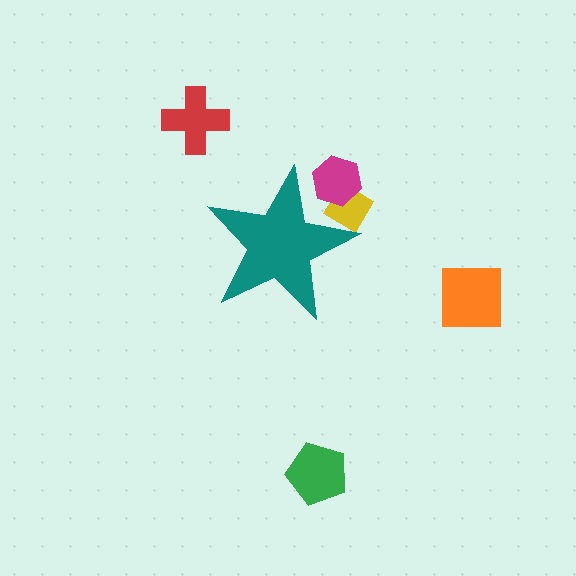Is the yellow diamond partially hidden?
Yes, the yellow diamond is partially hidden behind the teal star.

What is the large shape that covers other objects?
A teal star.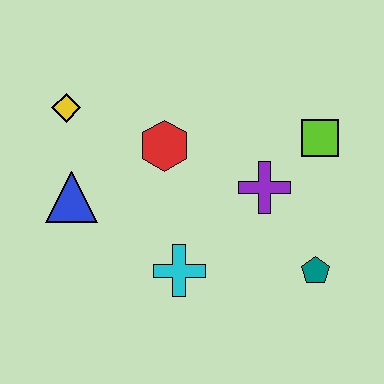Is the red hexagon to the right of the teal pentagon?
No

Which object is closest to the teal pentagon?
The purple cross is closest to the teal pentagon.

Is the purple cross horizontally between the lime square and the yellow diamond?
Yes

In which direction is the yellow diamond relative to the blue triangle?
The yellow diamond is above the blue triangle.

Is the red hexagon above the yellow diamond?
No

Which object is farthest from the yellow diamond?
The teal pentagon is farthest from the yellow diamond.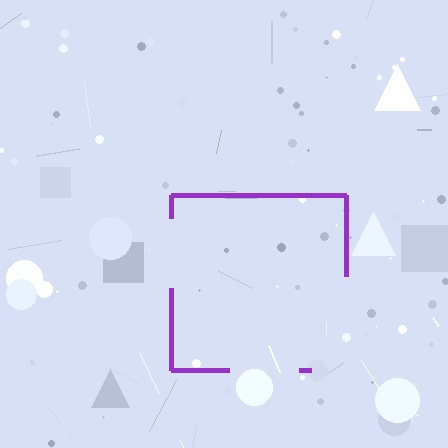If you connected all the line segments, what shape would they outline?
They would outline a square.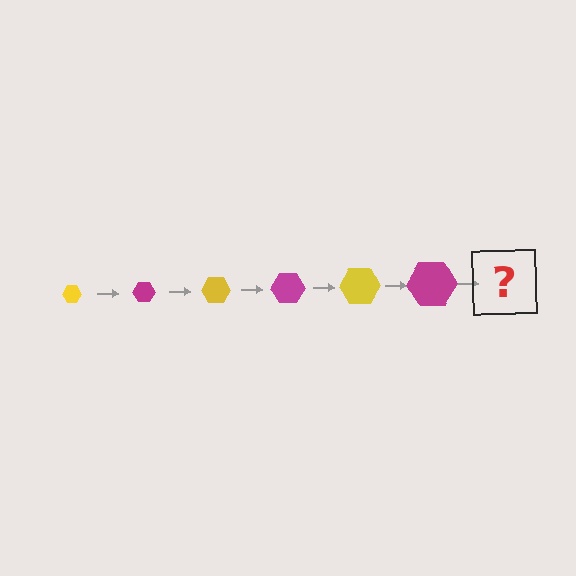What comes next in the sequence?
The next element should be a yellow hexagon, larger than the previous one.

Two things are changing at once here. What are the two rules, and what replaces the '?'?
The two rules are that the hexagon grows larger each step and the color cycles through yellow and magenta. The '?' should be a yellow hexagon, larger than the previous one.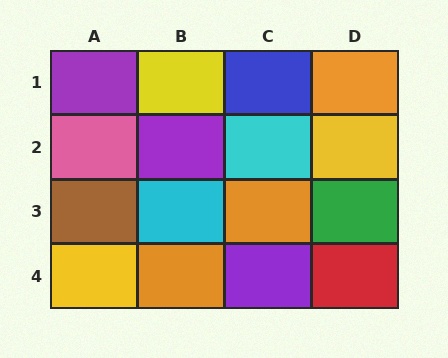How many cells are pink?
1 cell is pink.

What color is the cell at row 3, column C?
Orange.